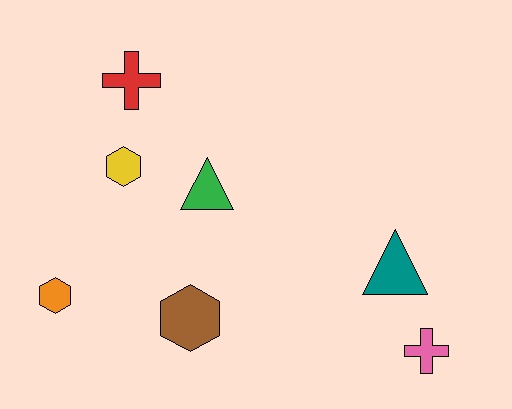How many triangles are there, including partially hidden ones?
There are 2 triangles.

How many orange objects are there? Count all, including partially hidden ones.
There is 1 orange object.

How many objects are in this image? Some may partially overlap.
There are 7 objects.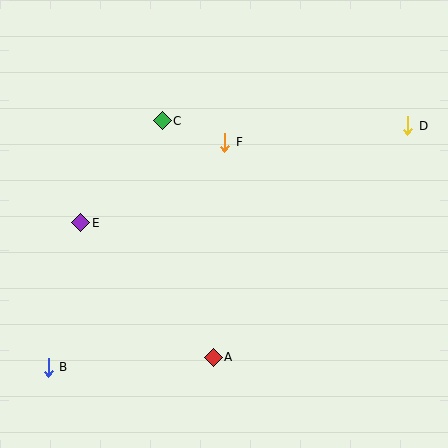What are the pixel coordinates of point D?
Point D is at (408, 126).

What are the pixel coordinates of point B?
Point B is at (48, 367).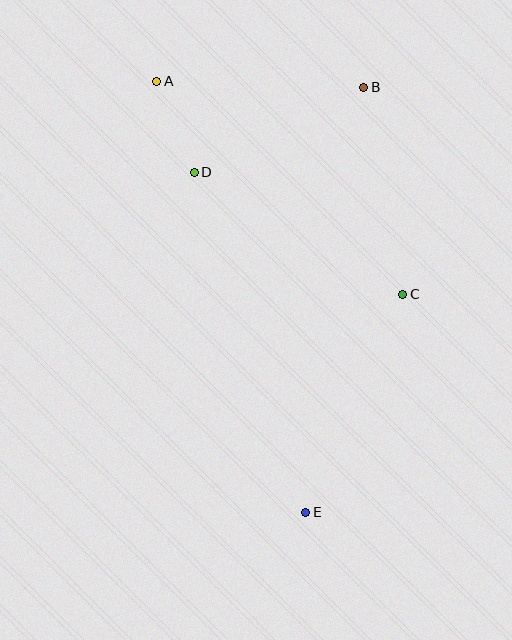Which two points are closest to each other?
Points A and D are closest to each other.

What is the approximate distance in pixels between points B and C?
The distance between B and C is approximately 211 pixels.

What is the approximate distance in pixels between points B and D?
The distance between B and D is approximately 190 pixels.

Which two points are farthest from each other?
Points A and E are farthest from each other.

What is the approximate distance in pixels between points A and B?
The distance between A and B is approximately 207 pixels.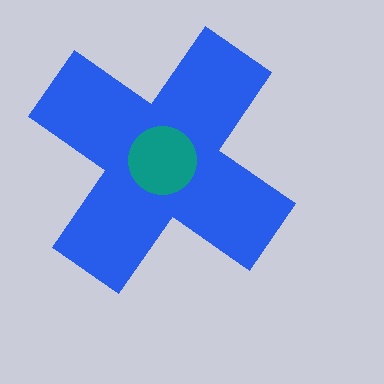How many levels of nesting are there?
2.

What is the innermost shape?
The teal circle.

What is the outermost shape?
The blue cross.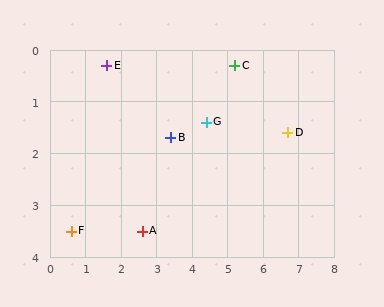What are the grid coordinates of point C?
Point C is at approximately (5.2, 0.3).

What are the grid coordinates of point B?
Point B is at approximately (3.4, 1.7).